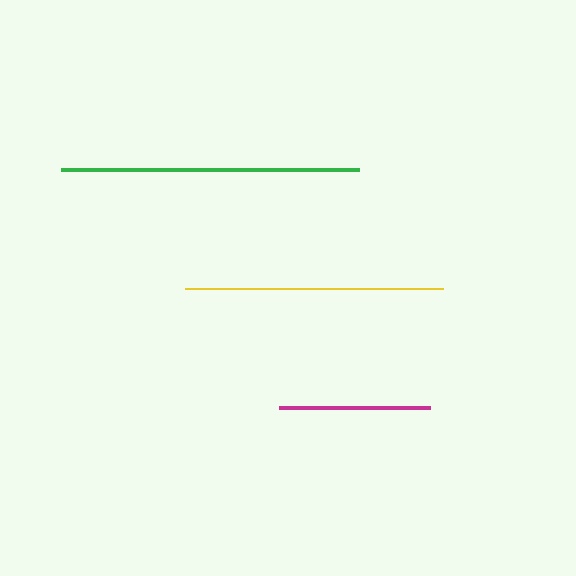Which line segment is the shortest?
The magenta line is the shortest at approximately 151 pixels.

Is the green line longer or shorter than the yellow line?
The green line is longer than the yellow line.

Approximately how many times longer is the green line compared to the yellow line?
The green line is approximately 1.2 times the length of the yellow line.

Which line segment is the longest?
The green line is the longest at approximately 298 pixels.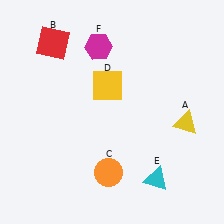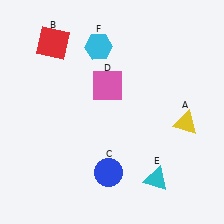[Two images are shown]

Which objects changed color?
C changed from orange to blue. D changed from yellow to pink. F changed from magenta to cyan.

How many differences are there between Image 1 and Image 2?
There are 3 differences between the two images.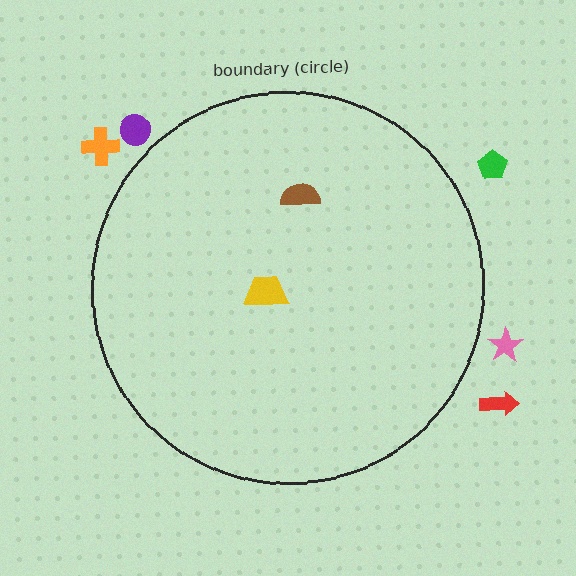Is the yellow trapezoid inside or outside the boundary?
Inside.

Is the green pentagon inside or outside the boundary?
Outside.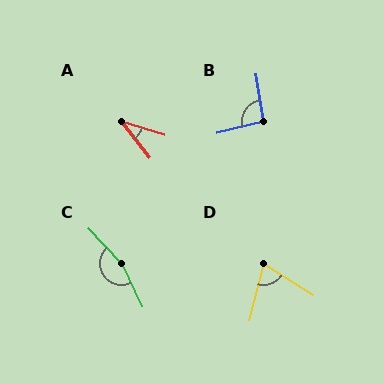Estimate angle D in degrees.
Approximately 72 degrees.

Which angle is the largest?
C, at approximately 162 degrees.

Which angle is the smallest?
A, at approximately 34 degrees.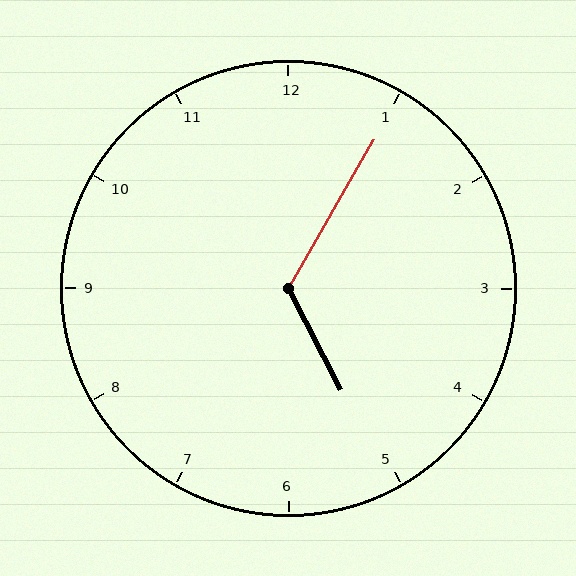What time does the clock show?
5:05.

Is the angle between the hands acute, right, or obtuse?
It is obtuse.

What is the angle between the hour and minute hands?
Approximately 122 degrees.